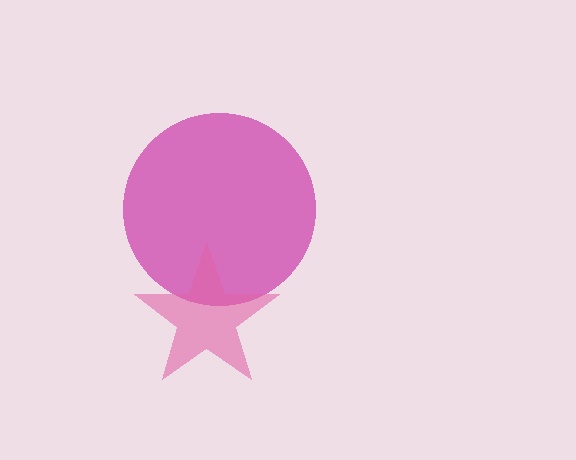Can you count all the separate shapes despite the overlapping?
Yes, there are 2 separate shapes.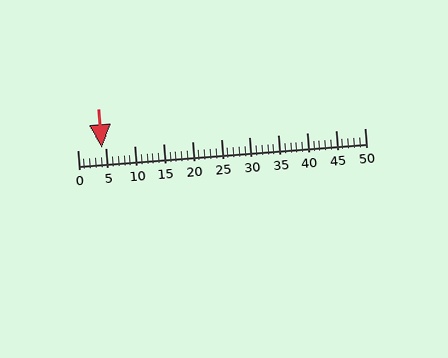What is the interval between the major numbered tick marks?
The major tick marks are spaced 5 units apart.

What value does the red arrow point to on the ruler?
The red arrow points to approximately 4.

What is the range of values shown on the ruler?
The ruler shows values from 0 to 50.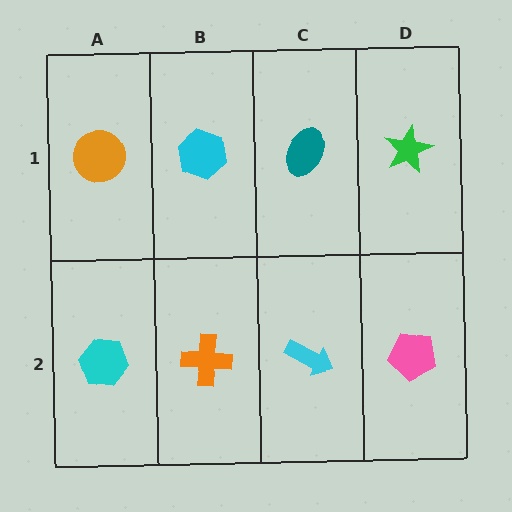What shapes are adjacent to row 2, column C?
A teal ellipse (row 1, column C), an orange cross (row 2, column B), a pink pentagon (row 2, column D).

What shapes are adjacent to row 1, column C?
A cyan arrow (row 2, column C), a cyan hexagon (row 1, column B), a green star (row 1, column D).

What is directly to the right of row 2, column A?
An orange cross.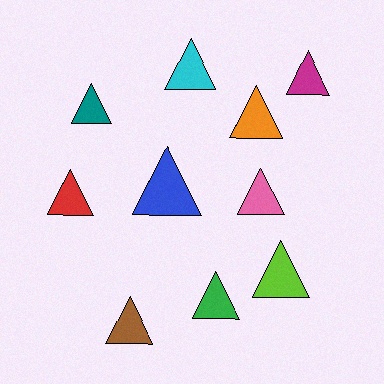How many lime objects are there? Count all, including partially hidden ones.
There is 1 lime object.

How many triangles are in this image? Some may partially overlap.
There are 10 triangles.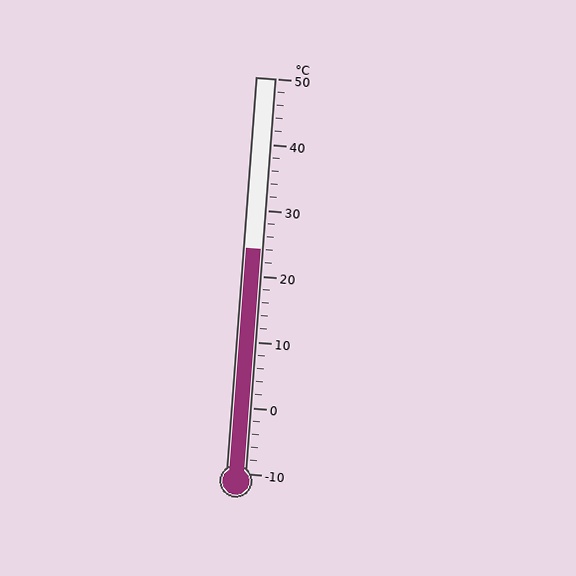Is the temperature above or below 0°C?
The temperature is above 0°C.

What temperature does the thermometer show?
The thermometer shows approximately 24°C.